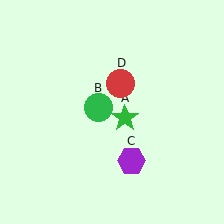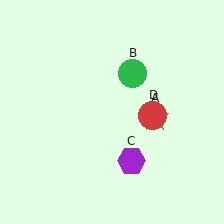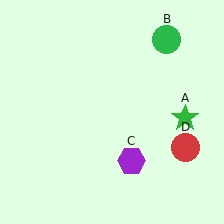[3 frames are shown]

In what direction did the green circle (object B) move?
The green circle (object B) moved up and to the right.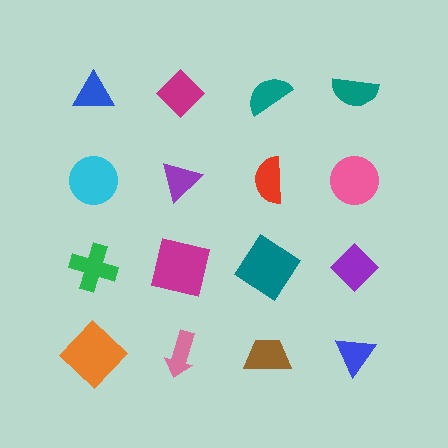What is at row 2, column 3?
A red semicircle.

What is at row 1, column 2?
A magenta diamond.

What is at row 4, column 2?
A pink arrow.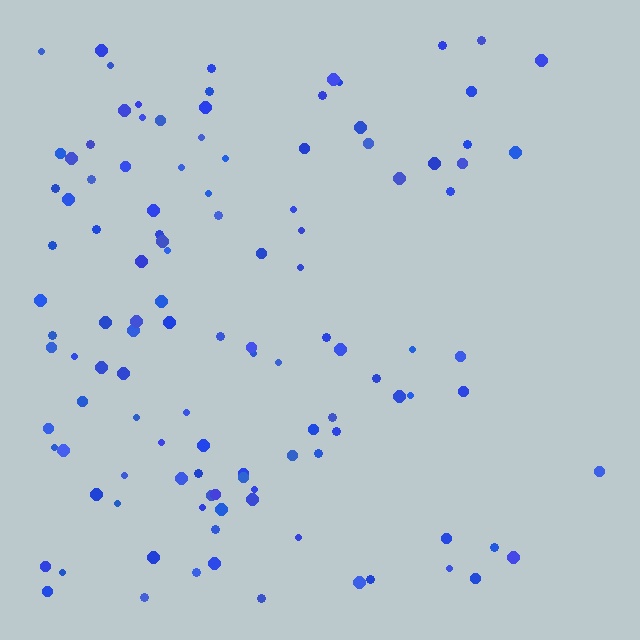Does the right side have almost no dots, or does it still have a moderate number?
Still a moderate number, just noticeably fewer than the left.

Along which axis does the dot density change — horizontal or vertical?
Horizontal.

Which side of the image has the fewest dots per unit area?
The right.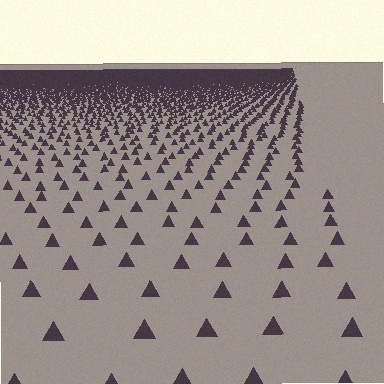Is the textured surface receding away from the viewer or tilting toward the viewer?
The surface is receding away from the viewer. Texture elements get smaller and denser toward the top.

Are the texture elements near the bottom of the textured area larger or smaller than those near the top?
Larger. Near the bottom, elements are closer to the viewer and appear at a bigger on-screen size.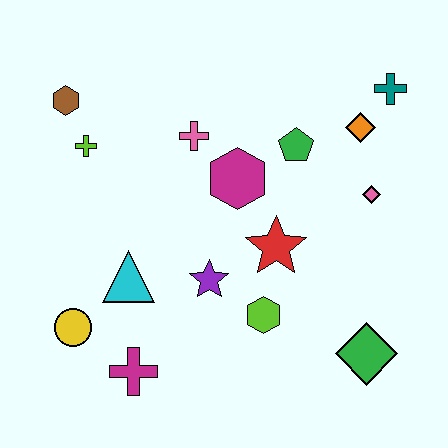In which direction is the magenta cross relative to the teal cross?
The magenta cross is below the teal cross.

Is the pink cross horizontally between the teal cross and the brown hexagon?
Yes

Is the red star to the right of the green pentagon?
No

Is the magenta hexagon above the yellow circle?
Yes